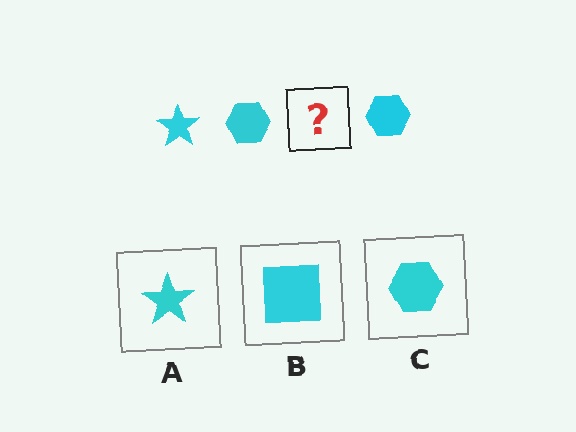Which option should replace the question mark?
Option A.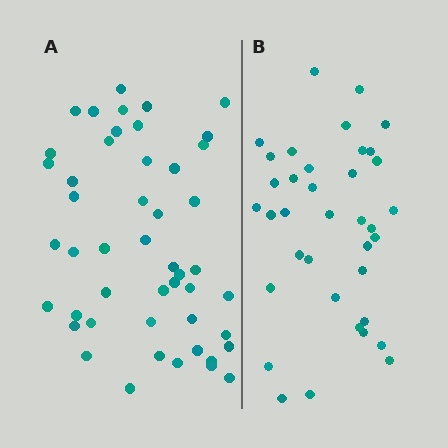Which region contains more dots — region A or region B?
Region A (the left region) has more dots.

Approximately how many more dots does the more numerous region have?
Region A has roughly 12 or so more dots than region B.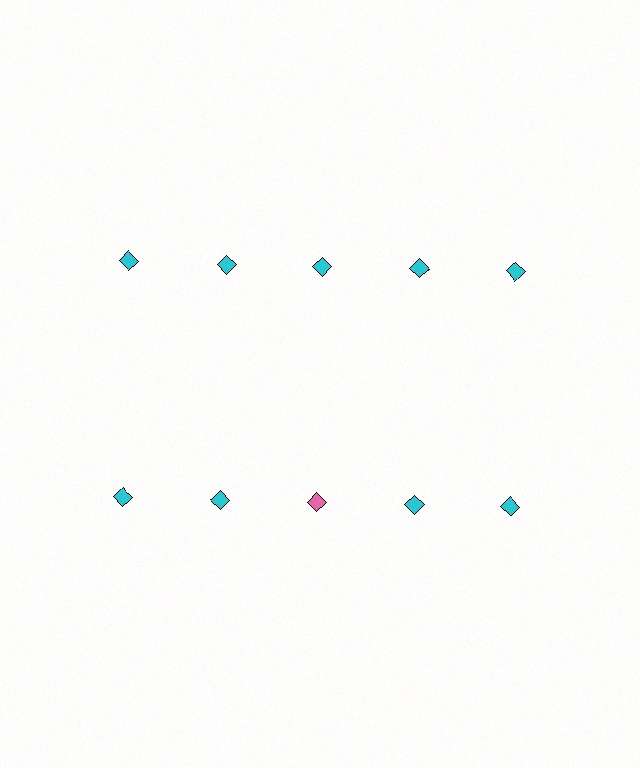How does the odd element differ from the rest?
It has a different color: pink instead of cyan.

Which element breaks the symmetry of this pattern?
The pink diamond in the second row, center column breaks the symmetry. All other shapes are cyan diamonds.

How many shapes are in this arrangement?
There are 10 shapes arranged in a grid pattern.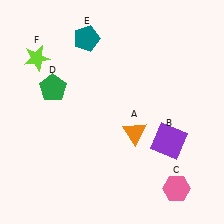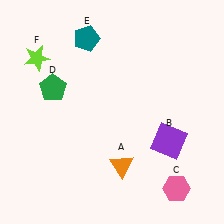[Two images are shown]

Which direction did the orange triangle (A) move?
The orange triangle (A) moved down.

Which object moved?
The orange triangle (A) moved down.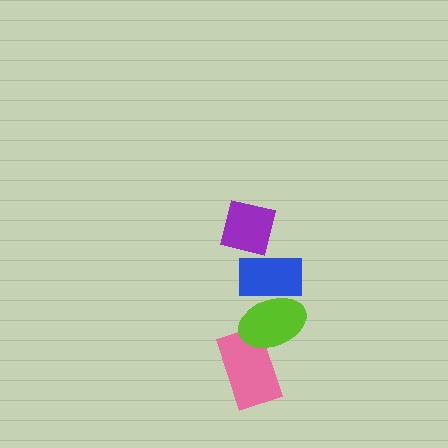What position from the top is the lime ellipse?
The lime ellipse is 3rd from the top.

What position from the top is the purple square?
The purple square is 1st from the top.